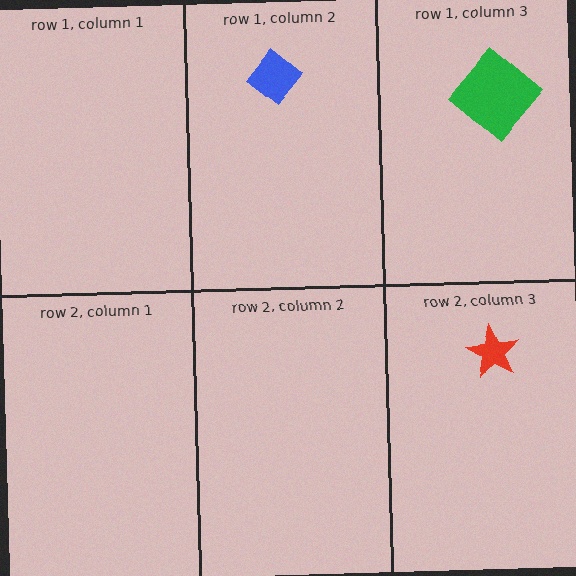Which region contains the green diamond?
The row 1, column 3 region.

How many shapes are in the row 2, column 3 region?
1.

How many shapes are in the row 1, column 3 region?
1.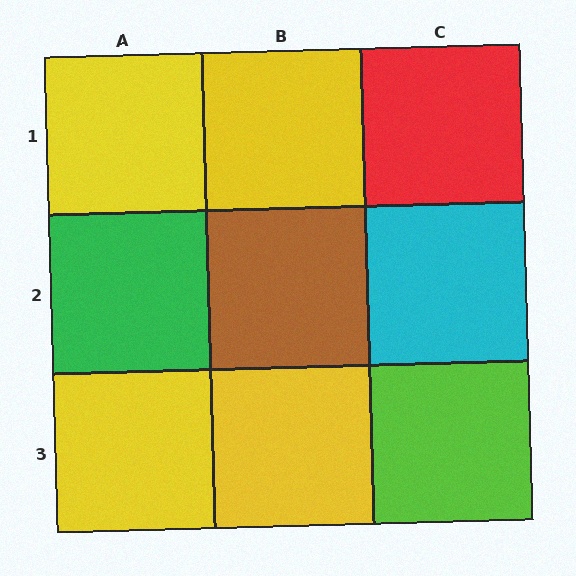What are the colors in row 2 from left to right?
Green, brown, cyan.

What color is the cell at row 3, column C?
Lime.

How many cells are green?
1 cell is green.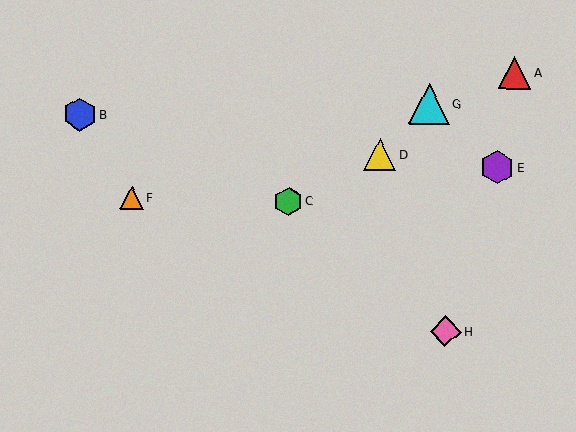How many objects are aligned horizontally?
2 objects (C, F) are aligned horizontally.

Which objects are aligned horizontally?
Objects C, F are aligned horizontally.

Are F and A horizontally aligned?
No, F is at y≈198 and A is at y≈72.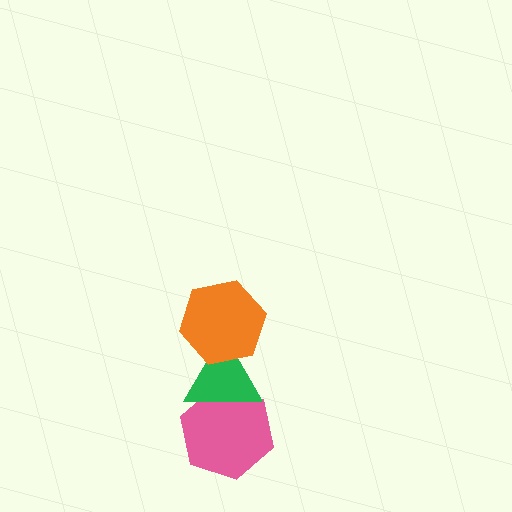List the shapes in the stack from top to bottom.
From top to bottom: the orange hexagon, the green triangle, the pink hexagon.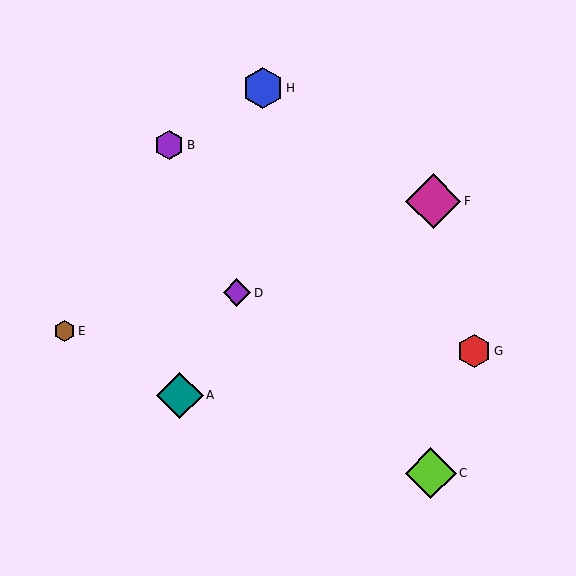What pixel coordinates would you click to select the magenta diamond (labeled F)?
Click at (433, 201) to select the magenta diamond F.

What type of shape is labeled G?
Shape G is a red hexagon.